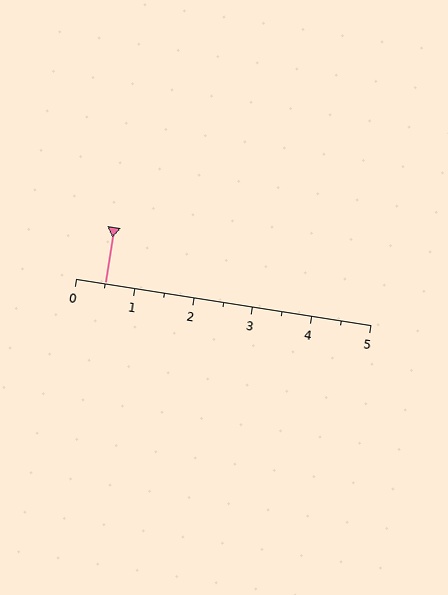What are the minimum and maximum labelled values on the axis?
The axis runs from 0 to 5.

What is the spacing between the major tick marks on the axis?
The major ticks are spaced 1 apart.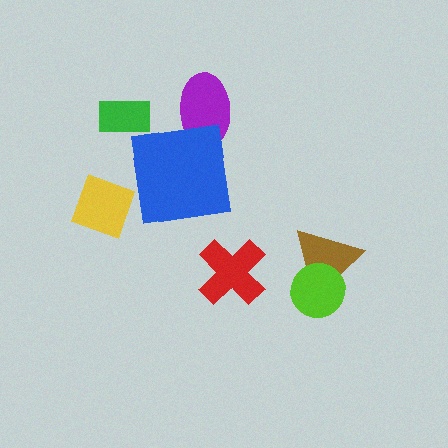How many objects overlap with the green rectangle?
0 objects overlap with the green rectangle.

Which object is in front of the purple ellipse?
The blue square is in front of the purple ellipse.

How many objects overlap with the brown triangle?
1 object overlaps with the brown triangle.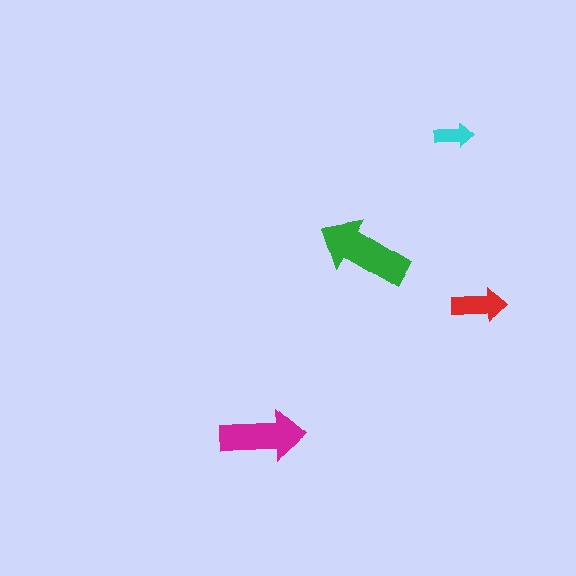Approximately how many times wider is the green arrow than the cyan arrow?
About 2.5 times wider.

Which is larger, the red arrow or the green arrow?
The green one.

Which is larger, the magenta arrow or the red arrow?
The magenta one.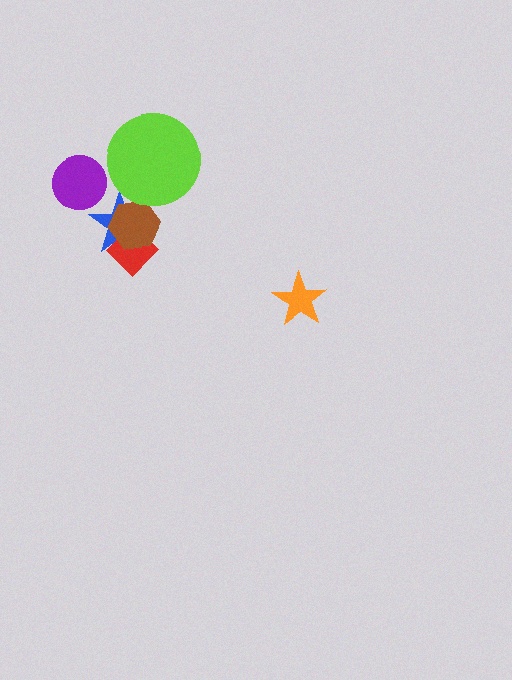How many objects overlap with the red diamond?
2 objects overlap with the red diamond.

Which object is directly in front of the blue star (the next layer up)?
The red diamond is directly in front of the blue star.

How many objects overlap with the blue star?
2 objects overlap with the blue star.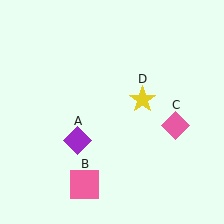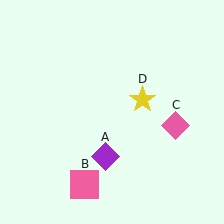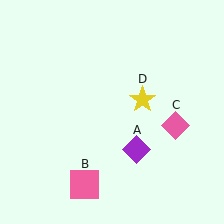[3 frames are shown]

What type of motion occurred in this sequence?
The purple diamond (object A) rotated counterclockwise around the center of the scene.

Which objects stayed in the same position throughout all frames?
Pink square (object B) and pink diamond (object C) and yellow star (object D) remained stationary.